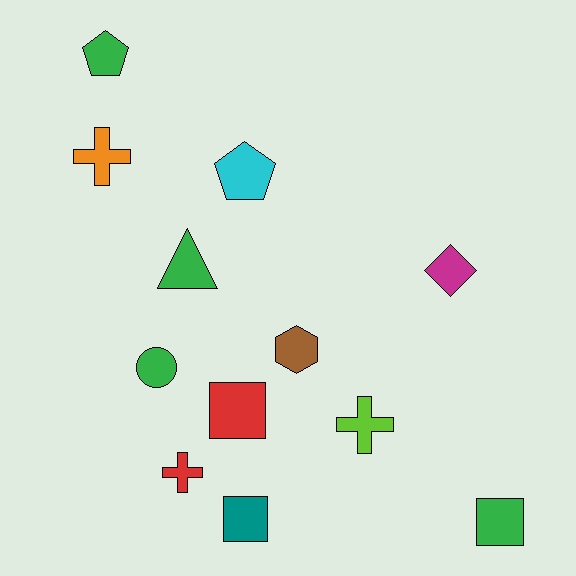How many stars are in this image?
There are no stars.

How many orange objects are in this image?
There is 1 orange object.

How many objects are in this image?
There are 12 objects.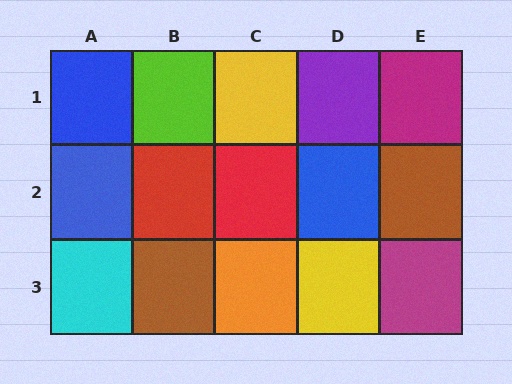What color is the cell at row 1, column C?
Yellow.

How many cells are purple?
1 cell is purple.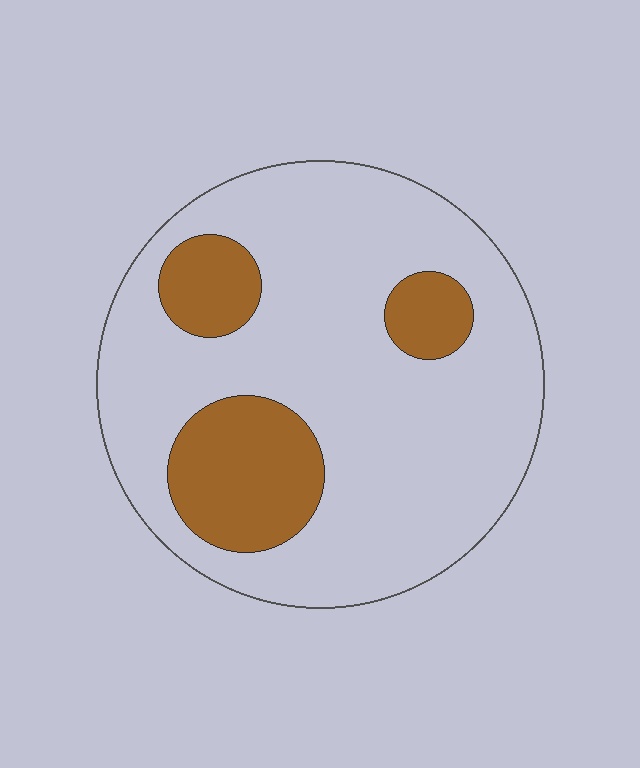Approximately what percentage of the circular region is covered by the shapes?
Approximately 20%.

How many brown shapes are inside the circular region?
3.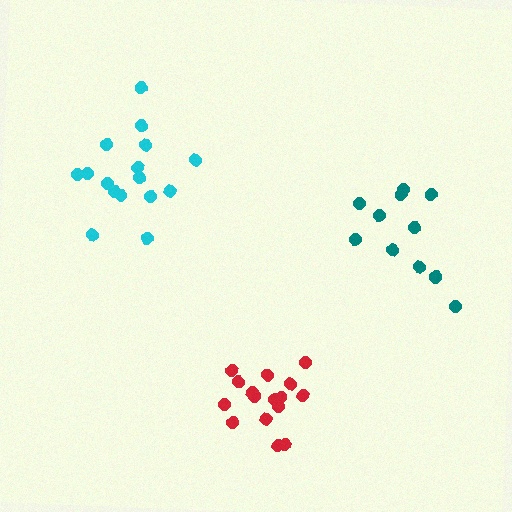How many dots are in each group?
Group 1: 11 dots, Group 2: 16 dots, Group 3: 16 dots (43 total).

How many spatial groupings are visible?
There are 3 spatial groupings.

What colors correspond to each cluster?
The clusters are colored: teal, red, cyan.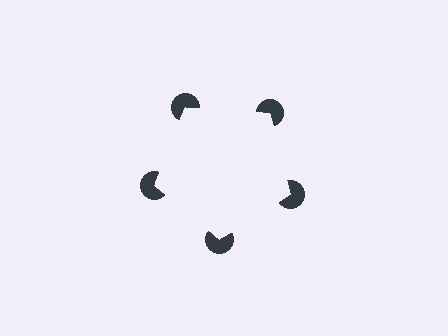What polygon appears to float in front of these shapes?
An illusory pentagon — its edges are inferred from the aligned wedge cuts in the pac-man discs, not physically drawn.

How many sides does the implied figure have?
5 sides.